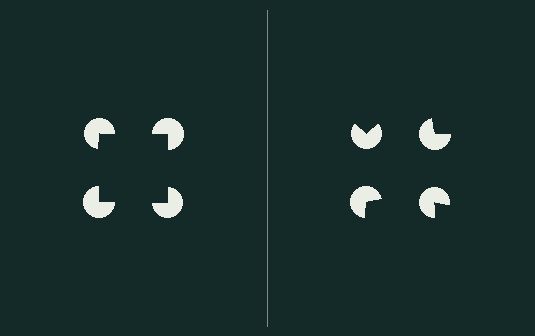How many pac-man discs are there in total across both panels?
8 — 4 on each side.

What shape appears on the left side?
An illusory square.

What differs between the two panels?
The pac-man discs are positioned identically on both sides; only the wedge orientations differ. On the left they align to a square; on the right they are misaligned.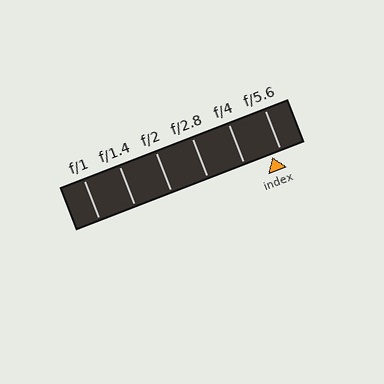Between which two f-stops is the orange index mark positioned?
The index mark is between f/4 and f/5.6.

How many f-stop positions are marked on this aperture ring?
There are 6 f-stop positions marked.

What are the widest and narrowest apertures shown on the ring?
The widest aperture shown is f/1 and the narrowest is f/5.6.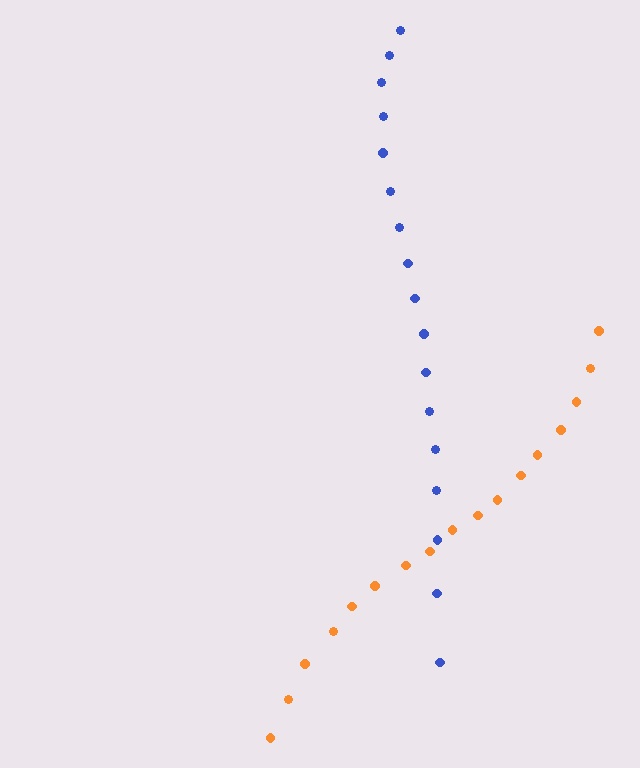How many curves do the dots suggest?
There are 2 distinct paths.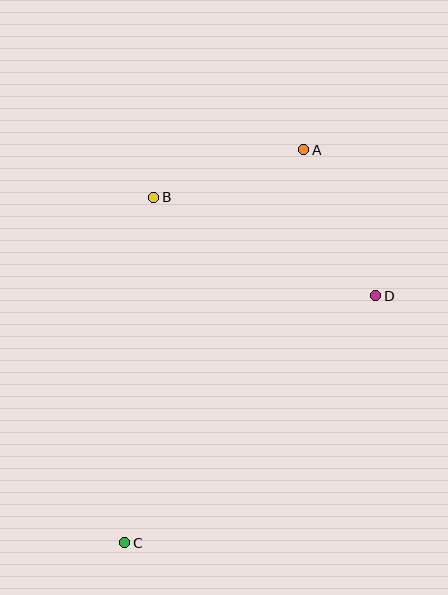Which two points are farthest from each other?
Points A and C are farthest from each other.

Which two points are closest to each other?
Points A and B are closest to each other.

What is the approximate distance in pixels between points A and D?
The distance between A and D is approximately 162 pixels.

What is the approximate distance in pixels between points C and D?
The distance between C and D is approximately 352 pixels.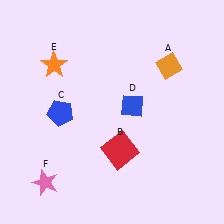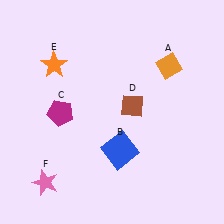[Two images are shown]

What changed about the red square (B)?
In Image 1, B is red. In Image 2, it changed to blue.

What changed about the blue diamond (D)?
In Image 1, D is blue. In Image 2, it changed to brown.